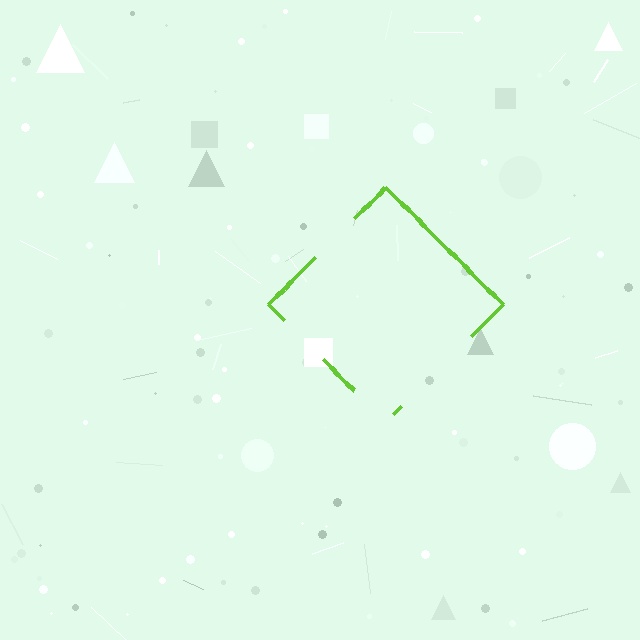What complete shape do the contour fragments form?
The contour fragments form a diamond.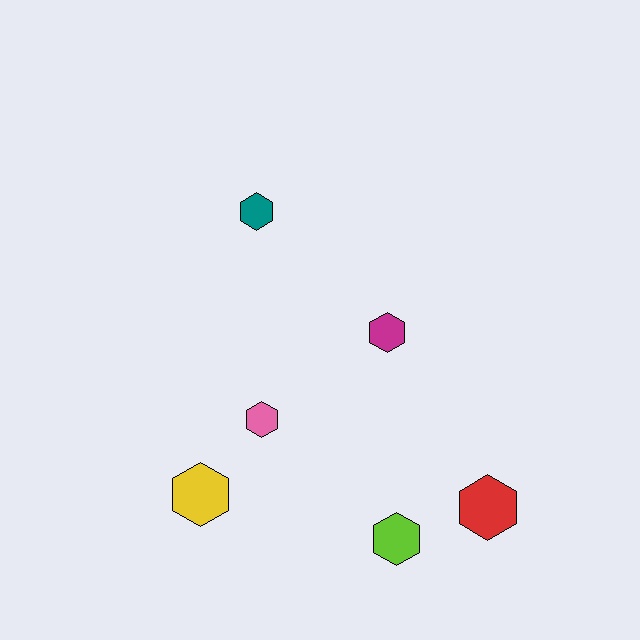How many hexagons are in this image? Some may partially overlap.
There are 6 hexagons.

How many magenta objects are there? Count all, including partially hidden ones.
There is 1 magenta object.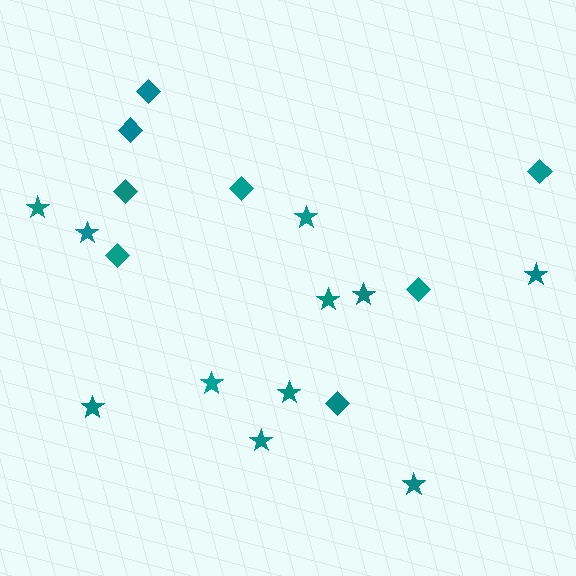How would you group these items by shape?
There are 2 groups: one group of diamonds (8) and one group of stars (11).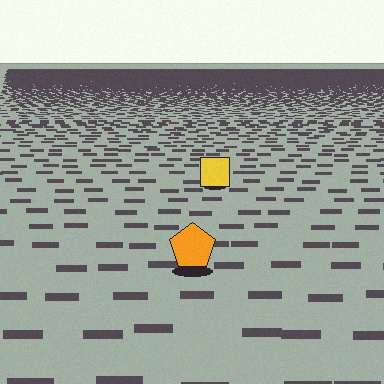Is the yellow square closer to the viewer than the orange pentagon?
No. The orange pentagon is closer — you can tell from the texture gradient: the ground texture is coarser near it.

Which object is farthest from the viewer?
The yellow square is farthest from the viewer. It appears smaller and the ground texture around it is denser.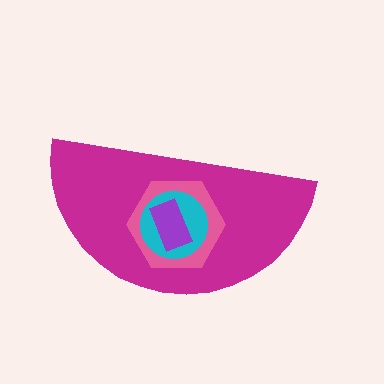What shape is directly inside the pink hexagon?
The cyan circle.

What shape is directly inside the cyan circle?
The purple rectangle.